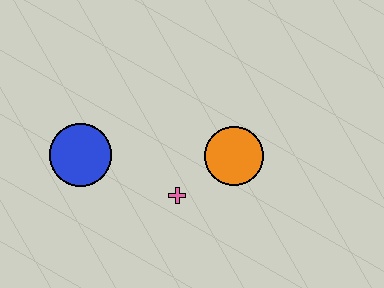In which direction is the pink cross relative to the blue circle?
The pink cross is to the right of the blue circle.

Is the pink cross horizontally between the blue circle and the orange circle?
Yes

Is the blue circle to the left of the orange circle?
Yes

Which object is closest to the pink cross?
The orange circle is closest to the pink cross.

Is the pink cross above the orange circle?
No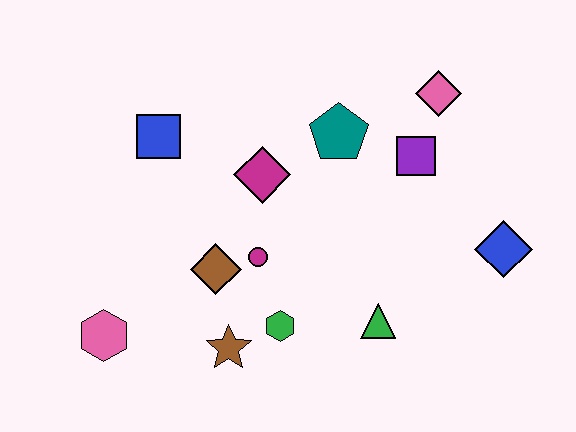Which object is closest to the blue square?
The magenta diamond is closest to the blue square.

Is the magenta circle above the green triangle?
Yes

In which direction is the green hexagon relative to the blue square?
The green hexagon is below the blue square.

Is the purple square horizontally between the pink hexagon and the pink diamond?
Yes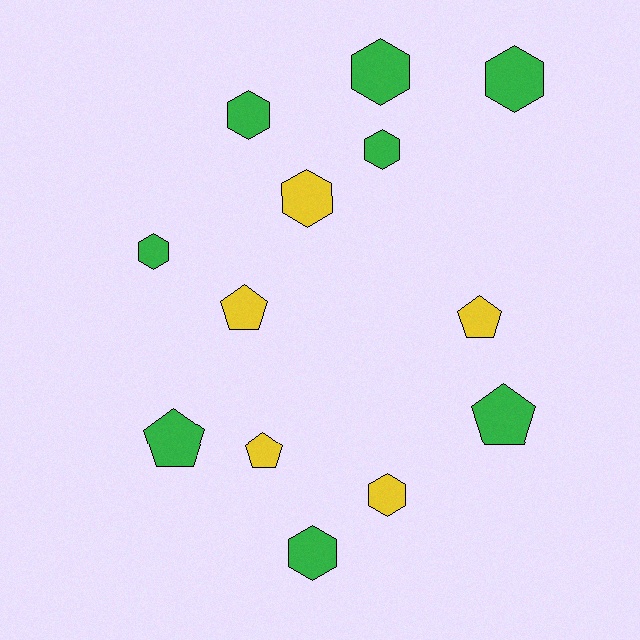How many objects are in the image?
There are 13 objects.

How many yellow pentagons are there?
There are 3 yellow pentagons.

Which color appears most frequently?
Green, with 8 objects.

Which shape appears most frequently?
Hexagon, with 8 objects.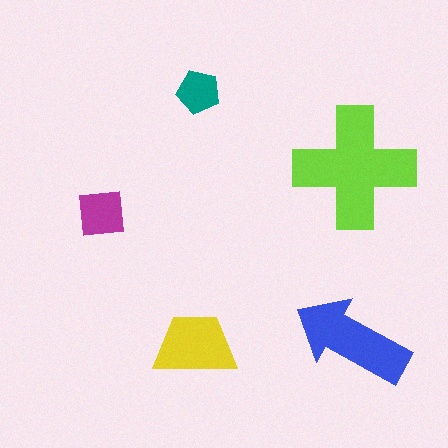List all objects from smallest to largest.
The teal pentagon, the magenta square, the yellow trapezoid, the blue arrow, the lime cross.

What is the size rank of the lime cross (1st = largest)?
1st.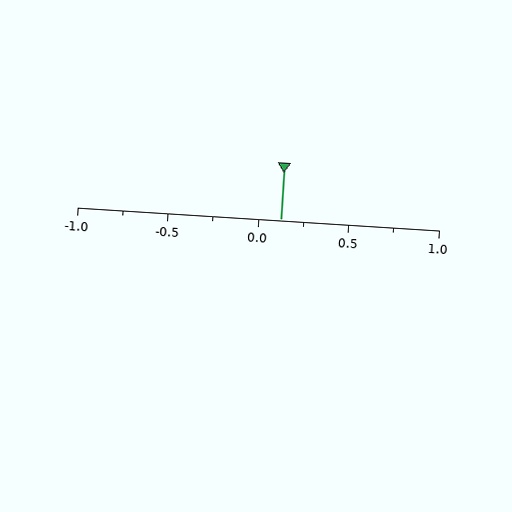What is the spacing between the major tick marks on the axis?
The major ticks are spaced 0.5 apart.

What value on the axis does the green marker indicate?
The marker indicates approximately 0.12.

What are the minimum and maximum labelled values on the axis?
The axis runs from -1.0 to 1.0.